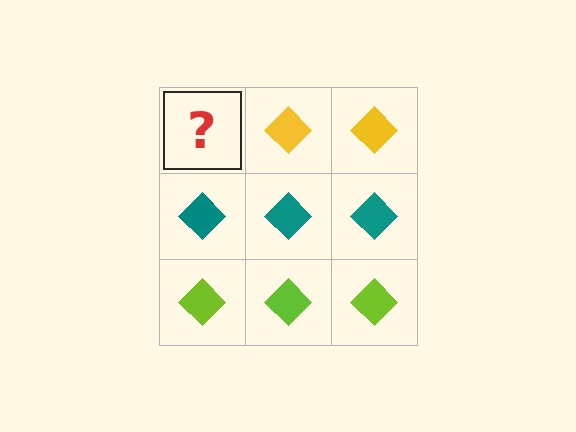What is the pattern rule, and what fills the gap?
The rule is that each row has a consistent color. The gap should be filled with a yellow diamond.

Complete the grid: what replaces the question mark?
The question mark should be replaced with a yellow diamond.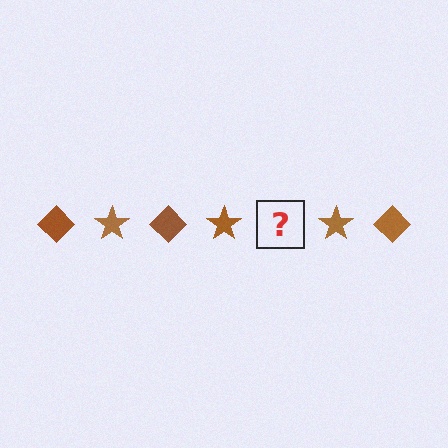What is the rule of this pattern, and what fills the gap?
The rule is that the pattern cycles through diamond, star shapes in brown. The gap should be filled with a brown diamond.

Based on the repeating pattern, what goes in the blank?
The blank should be a brown diamond.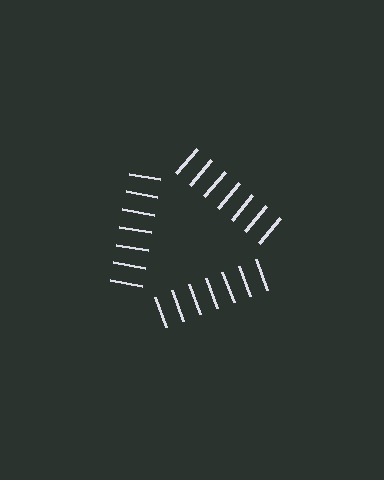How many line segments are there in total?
21 — 7 along each of the 3 edges.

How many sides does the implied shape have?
3 sides — the line-ends trace a triangle.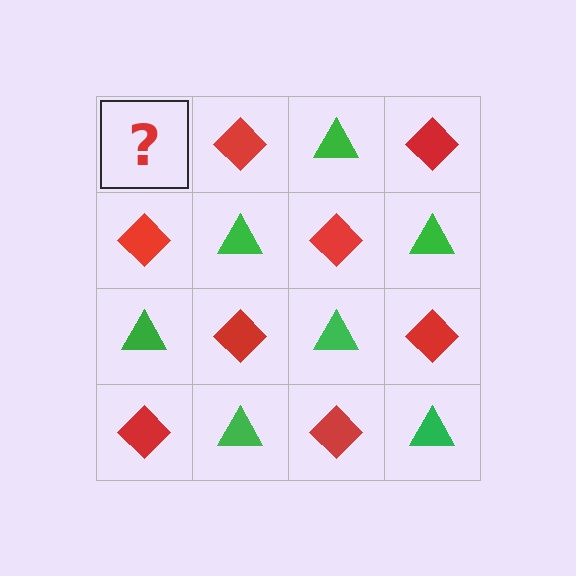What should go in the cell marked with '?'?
The missing cell should contain a green triangle.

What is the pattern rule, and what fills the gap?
The rule is that it alternates green triangle and red diamond in a checkerboard pattern. The gap should be filled with a green triangle.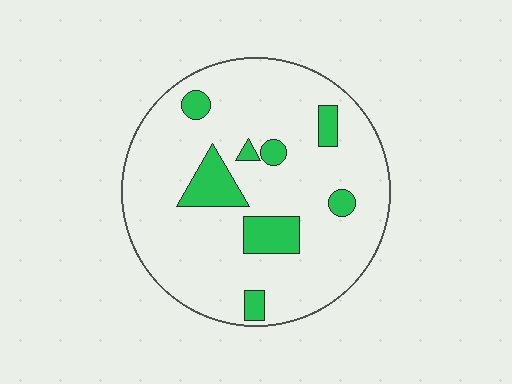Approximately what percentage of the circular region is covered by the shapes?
Approximately 15%.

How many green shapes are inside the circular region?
8.